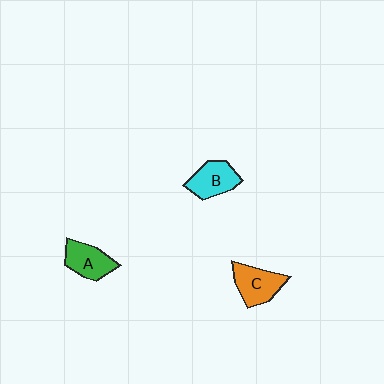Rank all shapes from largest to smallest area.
From largest to smallest: C (orange), B (cyan), A (green).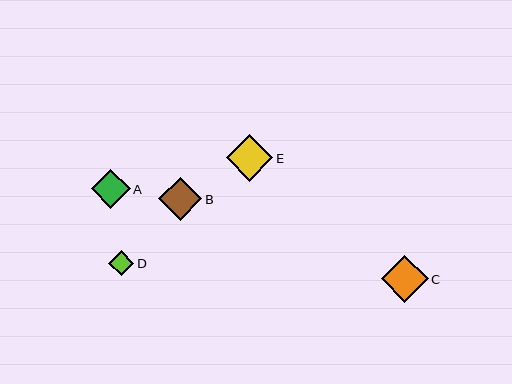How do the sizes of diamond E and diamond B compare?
Diamond E and diamond B are approximately the same size.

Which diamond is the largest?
Diamond C is the largest with a size of approximately 47 pixels.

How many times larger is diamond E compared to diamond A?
Diamond E is approximately 1.2 times the size of diamond A.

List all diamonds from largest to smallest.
From largest to smallest: C, E, B, A, D.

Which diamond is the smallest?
Diamond D is the smallest with a size of approximately 25 pixels.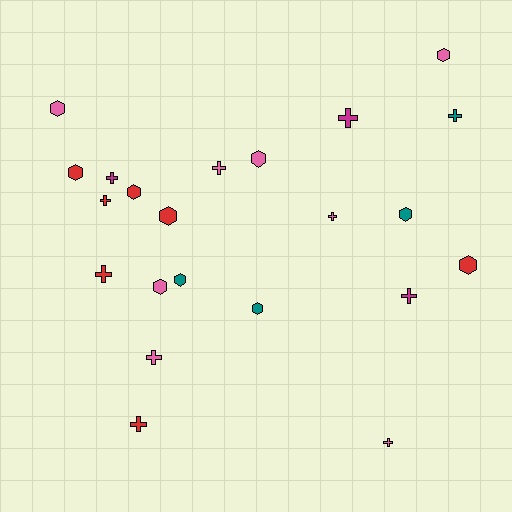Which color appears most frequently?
Pink, with 8 objects.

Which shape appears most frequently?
Hexagon, with 11 objects.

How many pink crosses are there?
There are 4 pink crosses.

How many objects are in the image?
There are 22 objects.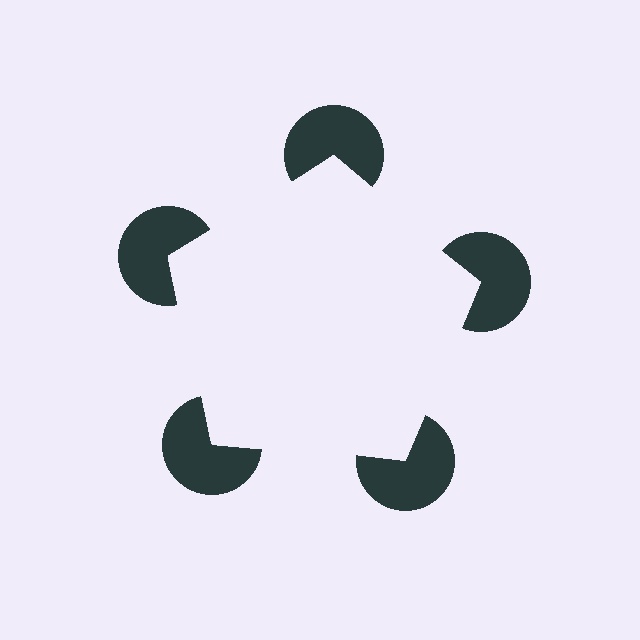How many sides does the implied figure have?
5 sides.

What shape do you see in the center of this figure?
An illusory pentagon — its edges are inferred from the aligned wedge cuts in the pac-man discs, not physically drawn.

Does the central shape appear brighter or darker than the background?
It typically appears slightly brighter than the background, even though no actual brightness change is drawn.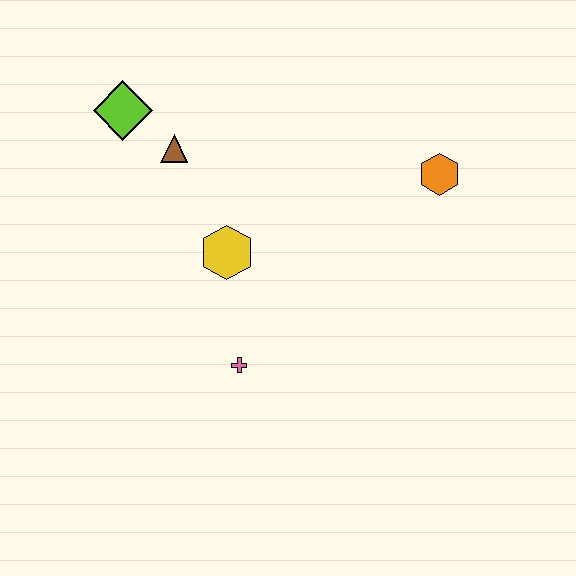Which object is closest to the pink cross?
The yellow hexagon is closest to the pink cross.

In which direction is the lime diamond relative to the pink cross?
The lime diamond is above the pink cross.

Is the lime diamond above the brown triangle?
Yes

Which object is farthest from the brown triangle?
The orange hexagon is farthest from the brown triangle.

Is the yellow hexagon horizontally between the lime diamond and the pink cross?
Yes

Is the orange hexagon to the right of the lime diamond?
Yes